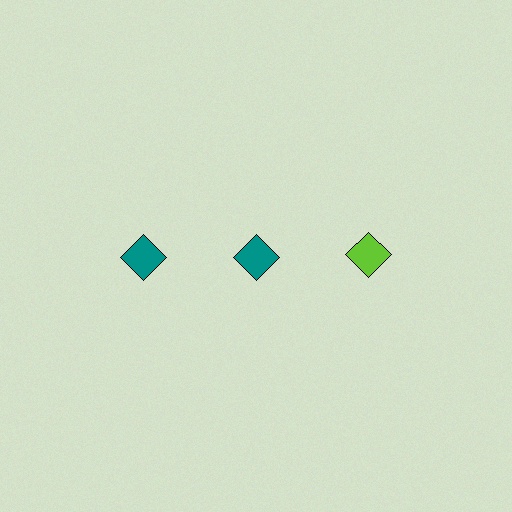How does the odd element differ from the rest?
It has a different color: lime instead of teal.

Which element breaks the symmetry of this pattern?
The lime diamond in the top row, center column breaks the symmetry. All other shapes are teal diamonds.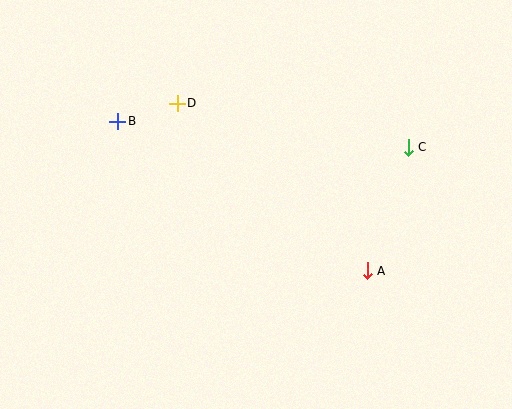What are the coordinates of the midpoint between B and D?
The midpoint between B and D is at (148, 112).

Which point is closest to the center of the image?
Point D at (177, 103) is closest to the center.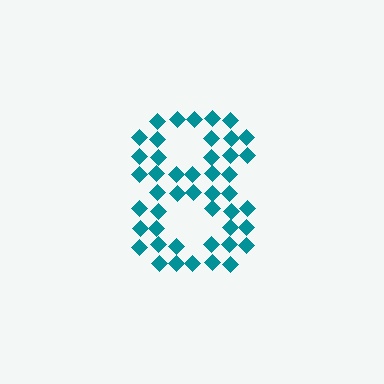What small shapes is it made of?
It is made of small diamonds.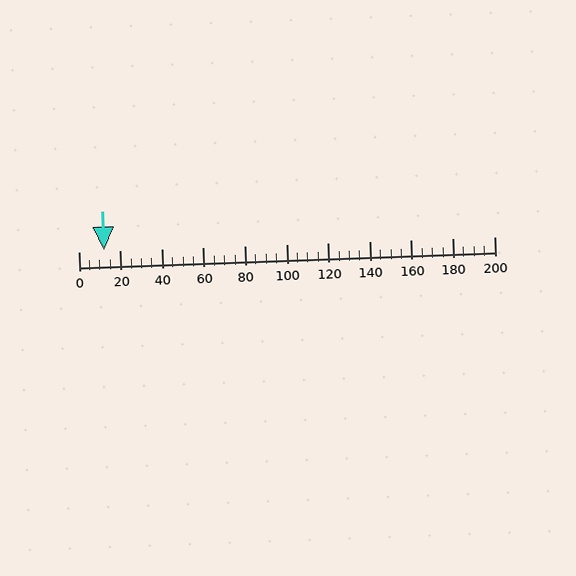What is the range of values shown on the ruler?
The ruler shows values from 0 to 200.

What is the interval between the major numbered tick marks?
The major tick marks are spaced 20 units apart.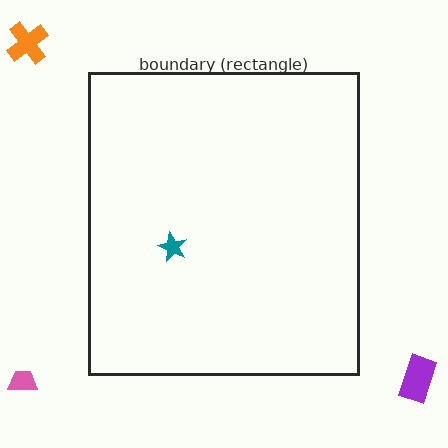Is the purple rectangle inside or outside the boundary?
Outside.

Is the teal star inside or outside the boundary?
Inside.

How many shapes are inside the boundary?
1 inside, 3 outside.